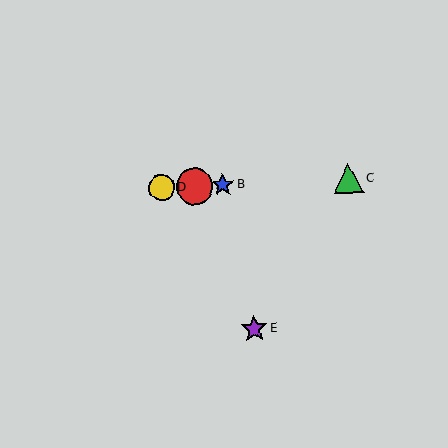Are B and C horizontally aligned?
Yes, both are at y≈185.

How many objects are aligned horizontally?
4 objects (A, B, C, D) are aligned horizontally.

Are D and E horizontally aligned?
No, D is at y≈188 and E is at y≈329.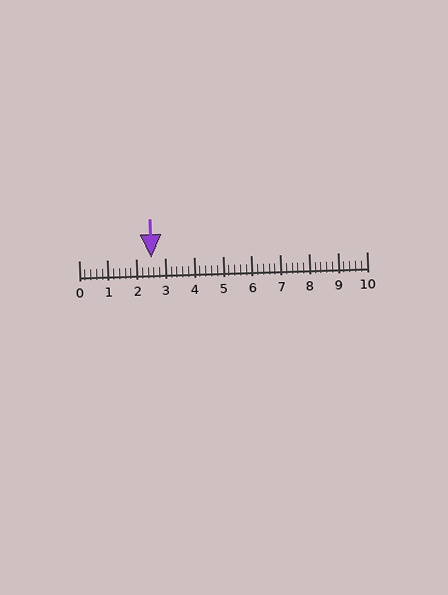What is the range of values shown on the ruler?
The ruler shows values from 0 to 10.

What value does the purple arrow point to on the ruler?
The purple arrow points to approximately 2.5.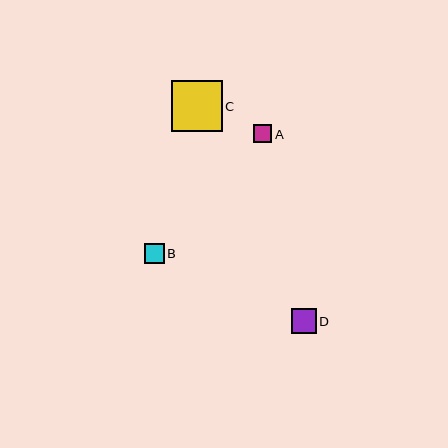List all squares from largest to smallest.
From largest to smallest: C, D, B, A.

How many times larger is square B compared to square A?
Square B is approximately 1.1 times the size of square A.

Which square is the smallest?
Square A is the smallest with a size of approximately 18 pixels.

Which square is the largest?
Square C is the largest with a size of approximately 51 pixels.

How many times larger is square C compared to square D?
Square C is approximately 2.1 times the size of square D.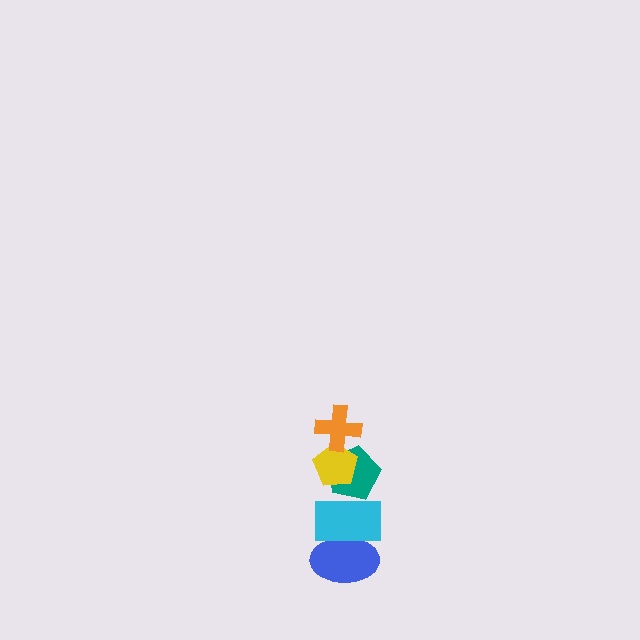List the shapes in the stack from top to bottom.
From top to bottom: the orange cross, the yellow pentagon, the teal pentagon, the cyan rectangle, the blue ellipse.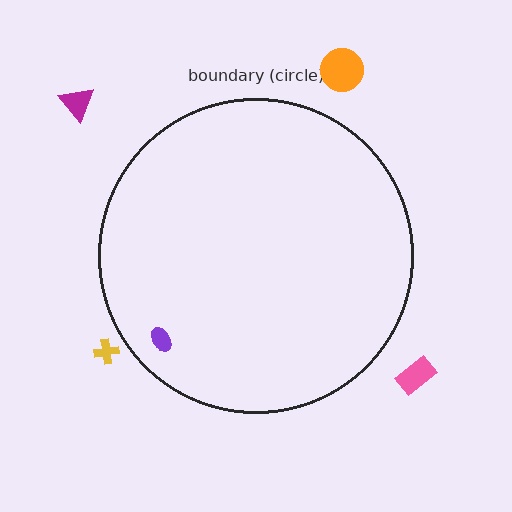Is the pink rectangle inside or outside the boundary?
Outside.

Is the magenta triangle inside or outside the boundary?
Outside.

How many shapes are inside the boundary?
1 inside, 4 outside.